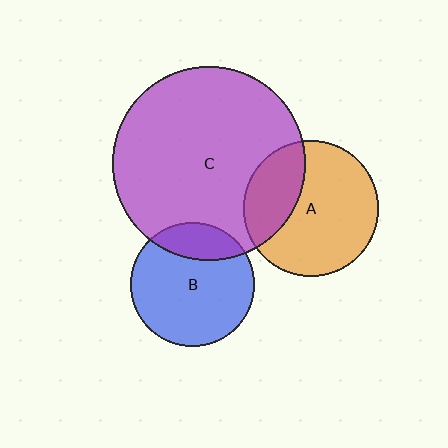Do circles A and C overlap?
Yes.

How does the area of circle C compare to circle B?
Approximately 2.4 times.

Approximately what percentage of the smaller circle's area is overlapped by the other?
Approximately 30%.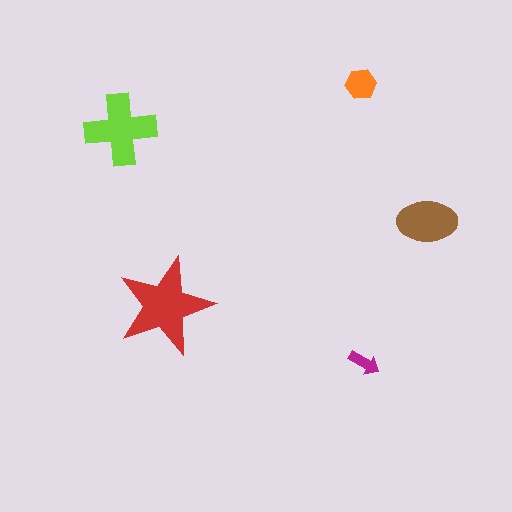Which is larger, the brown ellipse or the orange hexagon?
The brown ellipse.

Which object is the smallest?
The magenta arrow.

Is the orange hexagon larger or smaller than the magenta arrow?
Larger.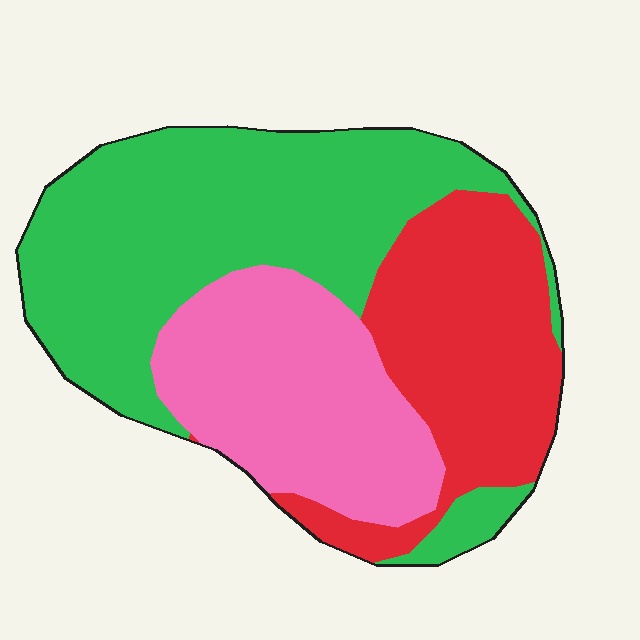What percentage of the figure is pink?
Pink covers about 25% of the figure.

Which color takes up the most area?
Green, at roughly 45%.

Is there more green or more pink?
Green.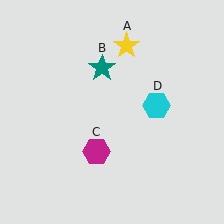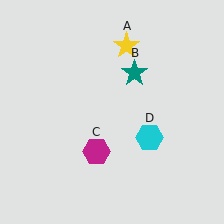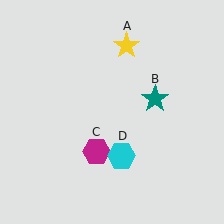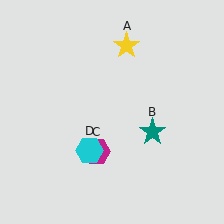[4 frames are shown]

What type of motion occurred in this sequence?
The teal star (object B), cyan hexagon (object D) rotated clockwise around the center of the scene.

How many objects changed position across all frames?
2 objects changed position: teal star (object B), cyan hexagon (object D).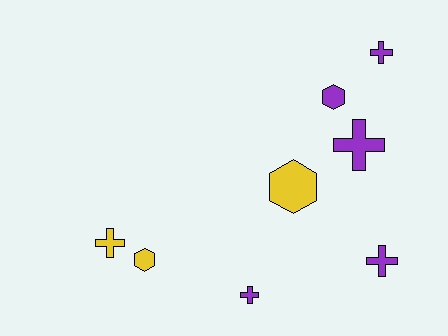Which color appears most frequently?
Purple, with 5 objects.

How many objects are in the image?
There are 8 objects.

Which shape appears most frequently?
Cross, with 5 objects.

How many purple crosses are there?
There are 4 purple crosses.